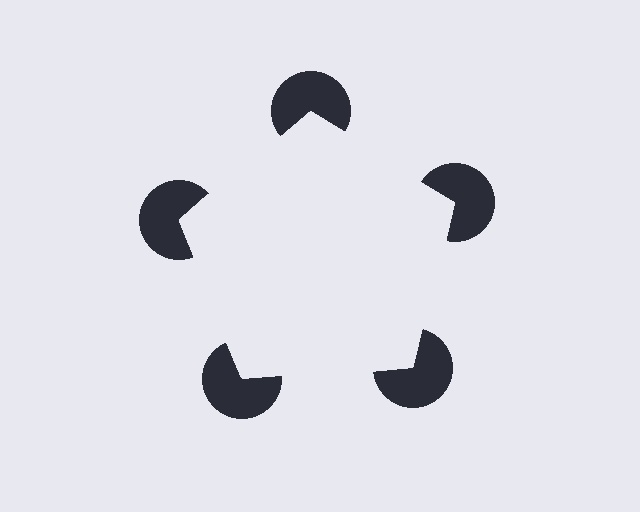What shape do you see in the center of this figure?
An illusory pentagon — its edges are inferred from the aligned wedge cuts in the pac-man discs, not physically drawn.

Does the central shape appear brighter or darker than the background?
It typically appears slightly brighter than the background, even though no actual brightness change is drawn.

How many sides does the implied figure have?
5 sides.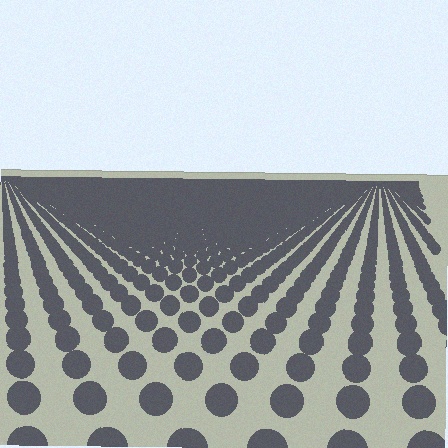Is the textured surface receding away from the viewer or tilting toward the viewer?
The surface is receding away from the viewer. Texture elements get smaller and denser toward the top.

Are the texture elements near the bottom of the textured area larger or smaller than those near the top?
Larger. Near the bottom, elements are closer to the viewer and appear at a bigger on-screen size.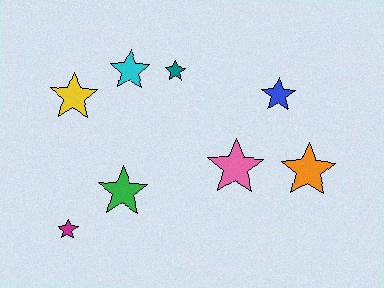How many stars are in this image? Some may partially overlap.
There are 8 stars.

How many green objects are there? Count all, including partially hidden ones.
There is 1 green object.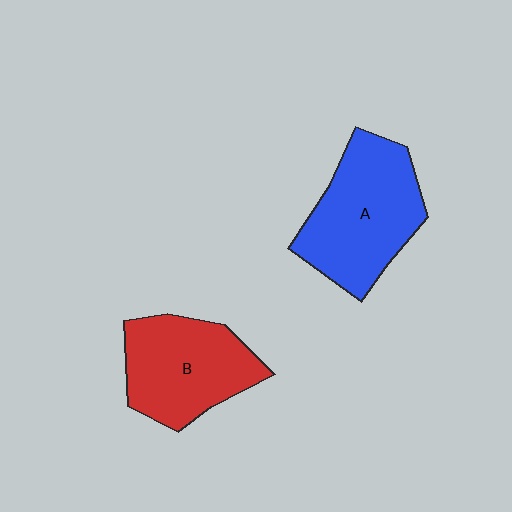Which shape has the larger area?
Shape A (blue).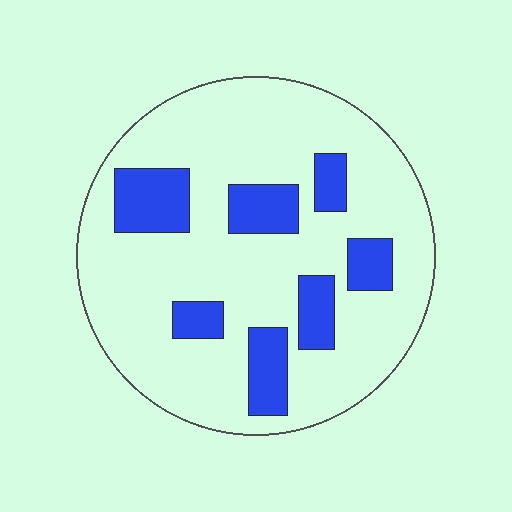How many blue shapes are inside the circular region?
7.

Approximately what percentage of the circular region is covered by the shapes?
Approximately 20%.